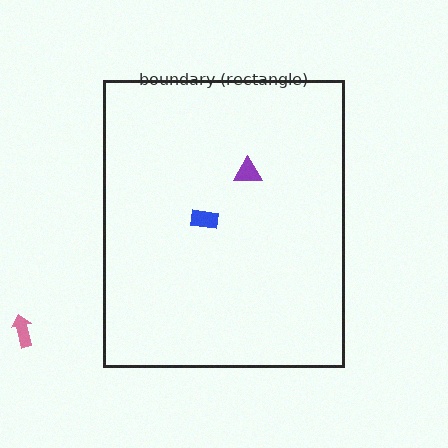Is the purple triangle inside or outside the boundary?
Inside.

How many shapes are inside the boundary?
2 inside, 1 outside.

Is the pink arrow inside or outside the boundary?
Outside.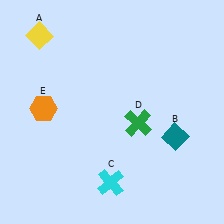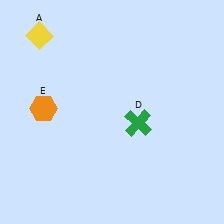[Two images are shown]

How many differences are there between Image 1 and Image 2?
There are 2 differences between the two images.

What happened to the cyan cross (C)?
The cyan cross (C) was removed in Image 2. It was in the bottom-left area of Image 1.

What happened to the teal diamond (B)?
The teal diamond (B) was removed in Image 2. It was in the bottom-right area of Image 1.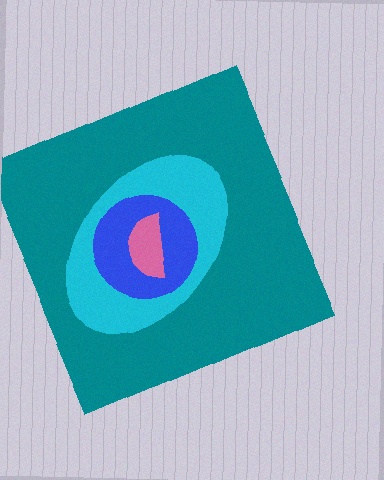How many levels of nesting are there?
4.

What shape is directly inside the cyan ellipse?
The blue circle.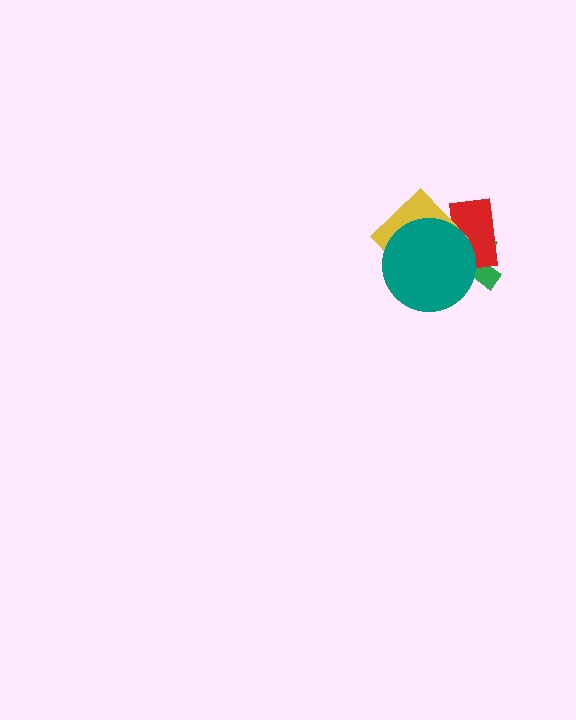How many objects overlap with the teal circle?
3 objects overlap with the teal circle.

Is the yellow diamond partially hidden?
Yes, it is partially covered by another shape.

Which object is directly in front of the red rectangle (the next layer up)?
The yellow diamond is directly in front of the red rectangle.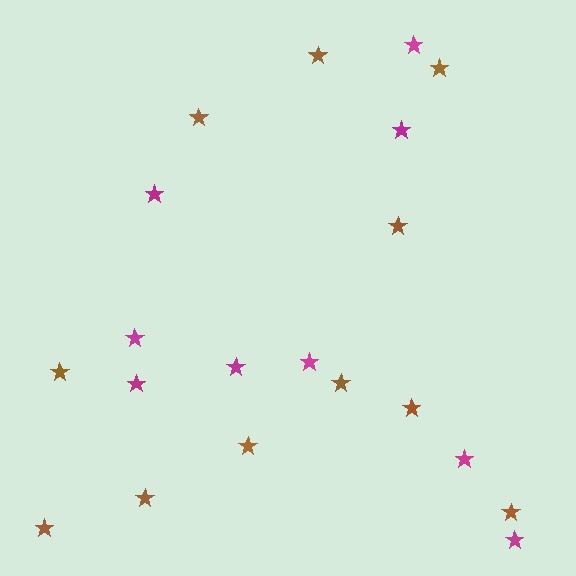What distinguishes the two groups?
There are 2 groups: one group of magenta stars (9) and one group of brown stars (11).